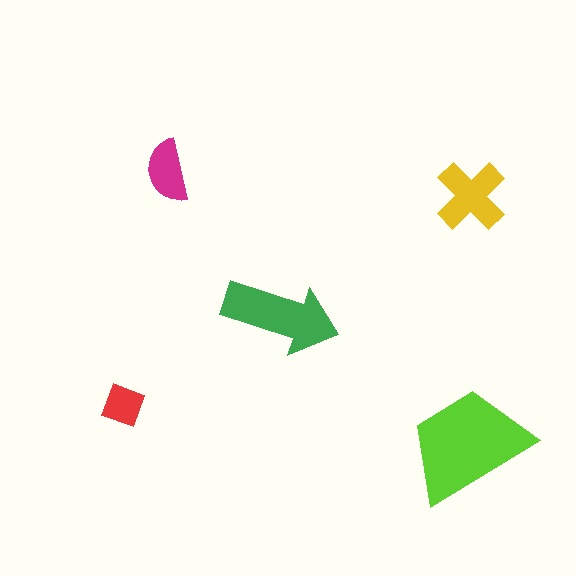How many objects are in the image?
There are 5 objects in the image.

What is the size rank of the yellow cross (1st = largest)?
3rd.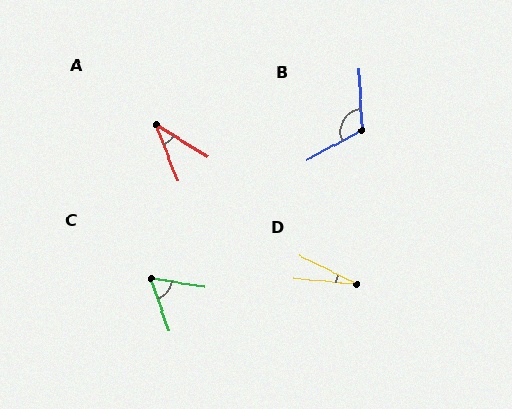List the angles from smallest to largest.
D (21°), A (37°), C (62°), B (116°).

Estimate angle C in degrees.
Approximately 62 degrees.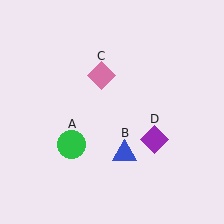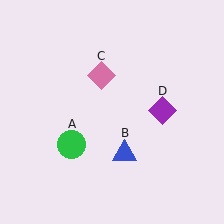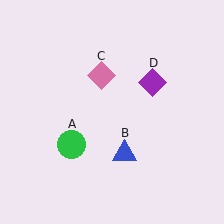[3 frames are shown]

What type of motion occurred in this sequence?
The purple diamond (object D) rotated counterclockwise around the center of the scene.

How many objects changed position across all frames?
1 object changed position: purple diamond (object D).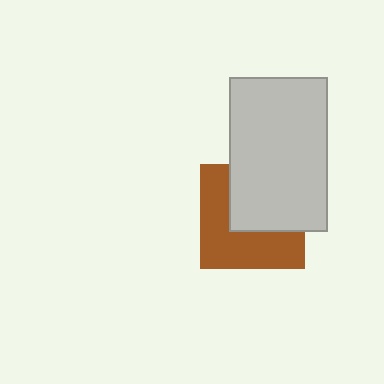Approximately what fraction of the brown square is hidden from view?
Roughly 46% of the brown square is hidden behind the light gray rectangle.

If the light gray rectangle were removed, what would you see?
You would see the complete brown square.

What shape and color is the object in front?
The object in front is a light gray rectangle.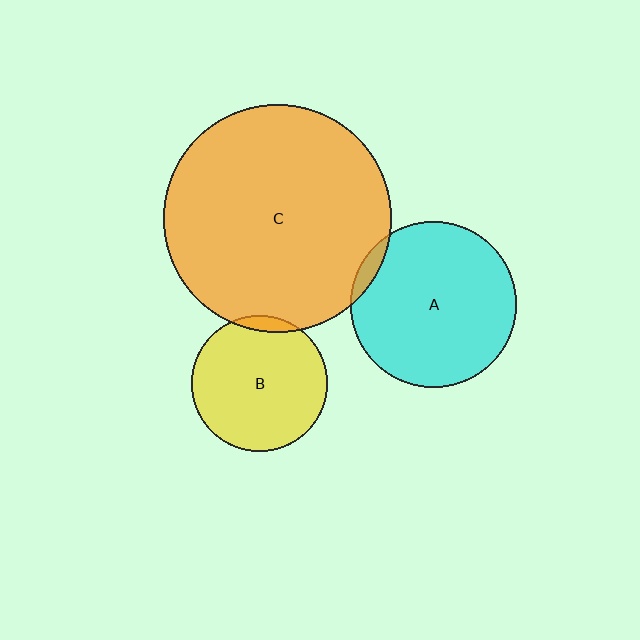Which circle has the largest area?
Circle C (orange).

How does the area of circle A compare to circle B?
Approximately 1.5 times.